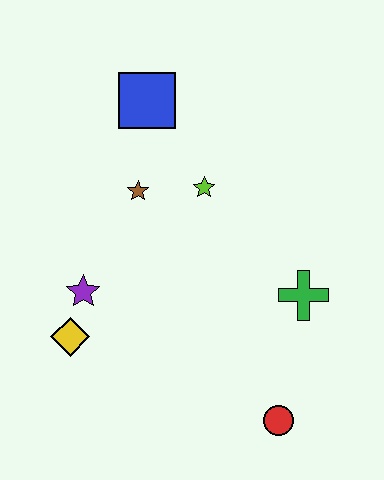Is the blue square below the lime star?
No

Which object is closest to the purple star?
The yellow diamond is closest to the purple star.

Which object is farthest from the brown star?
The red circle is farthest from the brown star.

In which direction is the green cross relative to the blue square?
The green cross is below the blue square.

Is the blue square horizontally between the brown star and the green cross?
Yes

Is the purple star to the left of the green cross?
Yes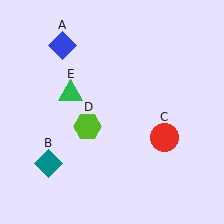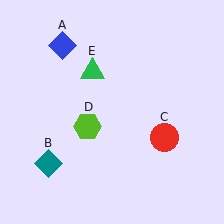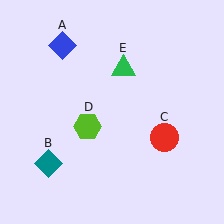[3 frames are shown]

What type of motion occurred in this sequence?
The green triangle (object E) rotated clockwise around the center of the scene.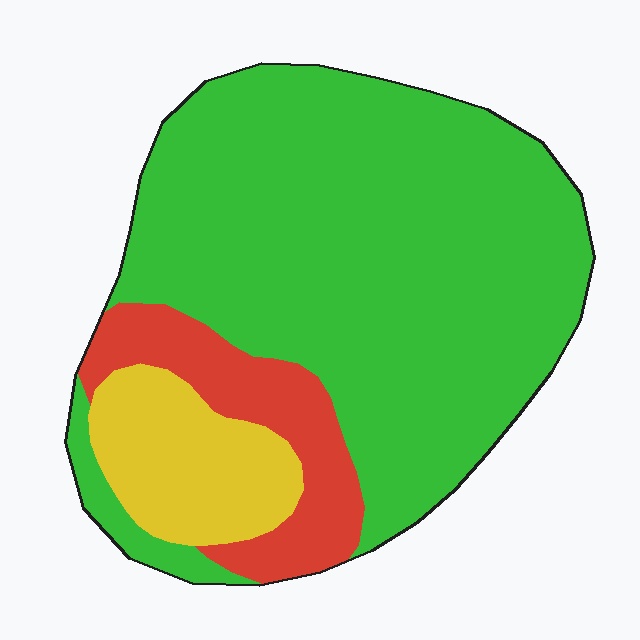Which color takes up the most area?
Green, at roughly 75%.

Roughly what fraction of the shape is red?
Red covers roughly 15% of the shape.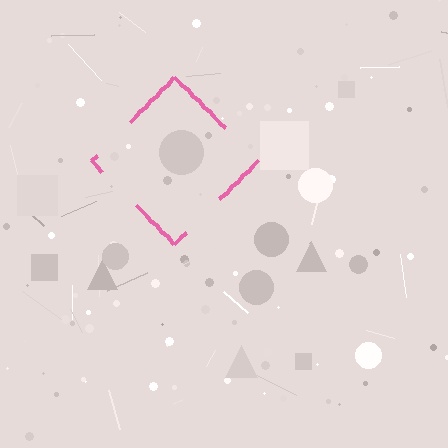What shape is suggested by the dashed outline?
The dashed outline suggests a diamond.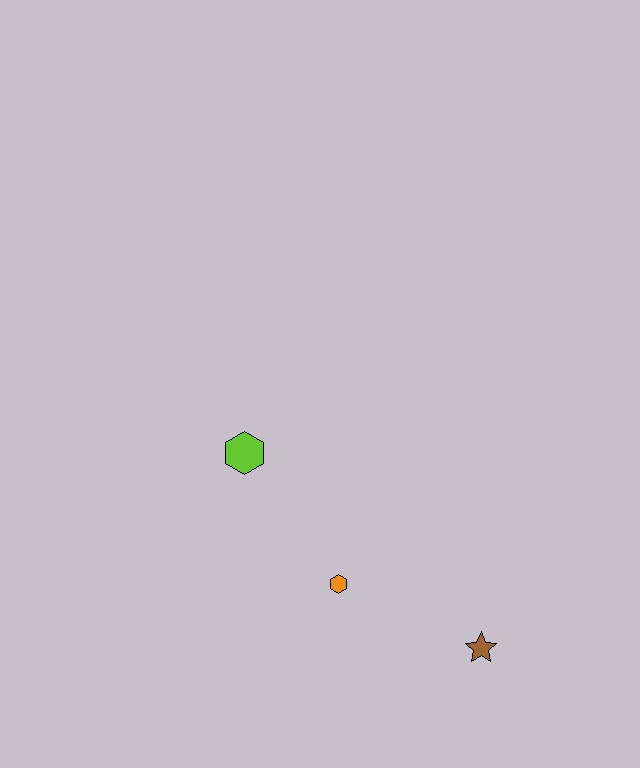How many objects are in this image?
There are 3 objects.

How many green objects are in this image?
There are no green objects.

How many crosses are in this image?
There are no crosses.